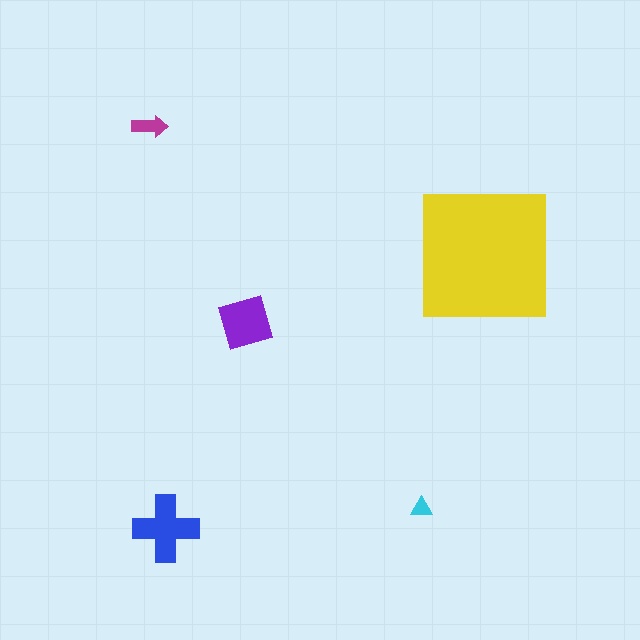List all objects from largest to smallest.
The yellow square, the blue cross, the purple diamond, the magenta arrow, the cyan triangle.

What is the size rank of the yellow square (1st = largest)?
1st.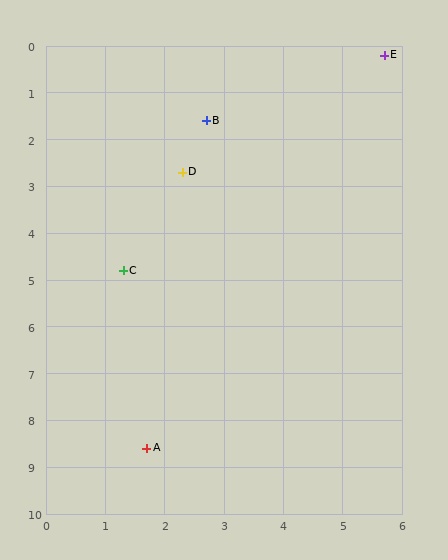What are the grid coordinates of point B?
Point B is at approximately (2.7, 1.6).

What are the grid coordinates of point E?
Point E is at approximately (5.7, 0.2).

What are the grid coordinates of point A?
Point A is at approximately (1.7, 8.6).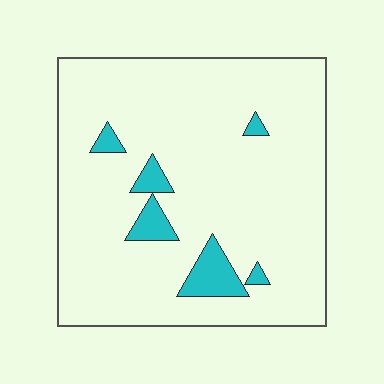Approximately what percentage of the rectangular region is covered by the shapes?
Approximately 10%.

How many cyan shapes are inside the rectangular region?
6.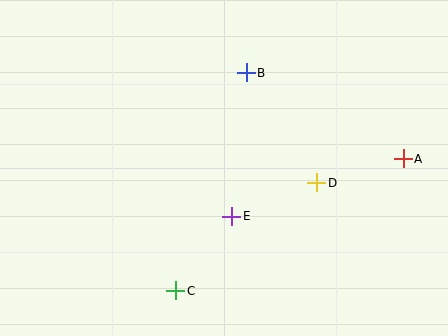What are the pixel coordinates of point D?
Point D is at (317, 183).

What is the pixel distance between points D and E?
The distance between D and E is 92 pixels.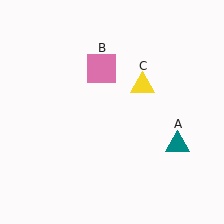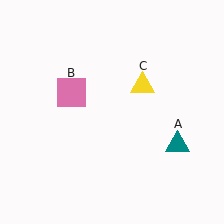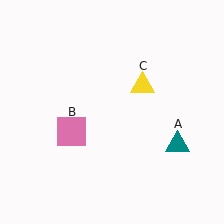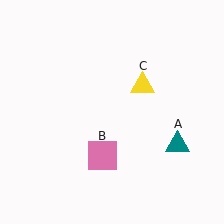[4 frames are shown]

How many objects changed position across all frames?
1 object changed position: pink square (object B).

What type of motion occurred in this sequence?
The pink square (object B) rotated counterclockwise around the center of the scene.